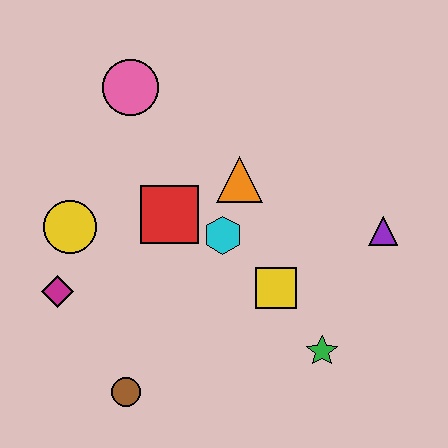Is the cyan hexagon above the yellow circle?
No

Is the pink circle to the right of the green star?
No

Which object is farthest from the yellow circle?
The purple triangle is farthest from the yellow circle.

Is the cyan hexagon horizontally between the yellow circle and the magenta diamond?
No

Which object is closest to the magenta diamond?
The yellow circle is closest to the magenta diamond.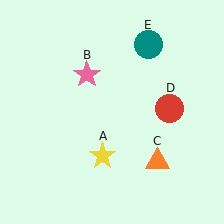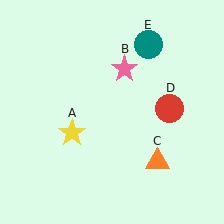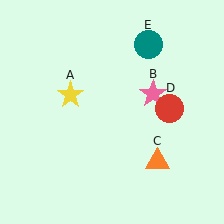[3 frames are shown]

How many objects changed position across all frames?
2 objects changed position: yellow star (object A), pink star (object B).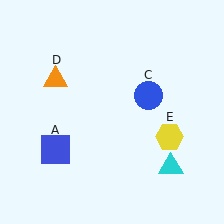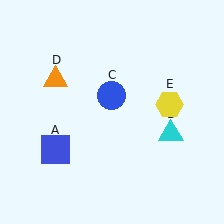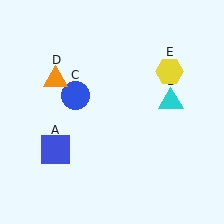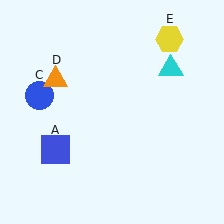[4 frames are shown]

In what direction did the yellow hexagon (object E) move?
The yellow hexagon (object E) moved up.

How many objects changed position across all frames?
3 objects changed position: cyan triangle (object B), blue circle (object C), yellow hexagon (object E).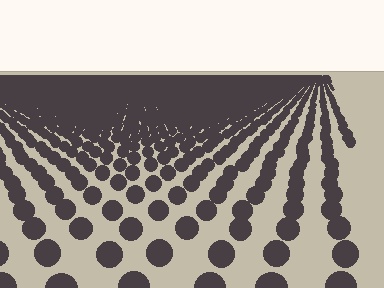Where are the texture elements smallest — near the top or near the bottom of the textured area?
Near the top.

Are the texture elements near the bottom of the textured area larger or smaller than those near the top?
Larger. Near the bottom, elements are closer to the viewer and appear at a bigger on-screen size.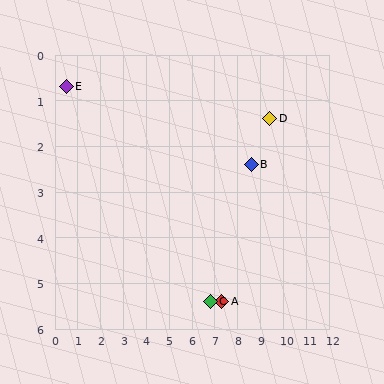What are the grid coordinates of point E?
Point E is at approximately (0.5, 0.7).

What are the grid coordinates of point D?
Point D is at approximately (9.4, 1.4).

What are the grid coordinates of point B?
Point B is at approximately (8.6, 2.4).